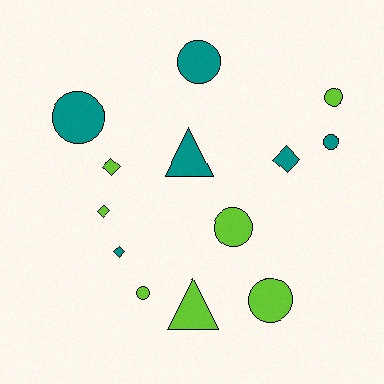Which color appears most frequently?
Lime, with 7 objects.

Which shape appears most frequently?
Circle, with 7 objects.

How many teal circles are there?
There are 3 teal circles.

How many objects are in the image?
There are 13 objects.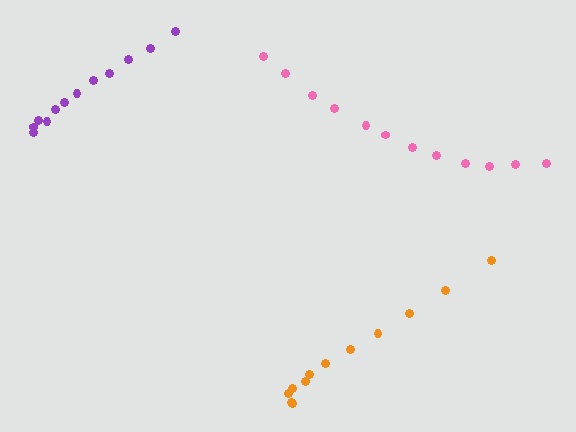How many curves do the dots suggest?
There are 3 distinct paths.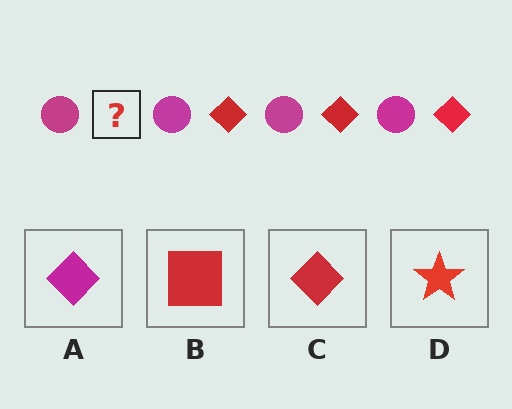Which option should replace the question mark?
Option C.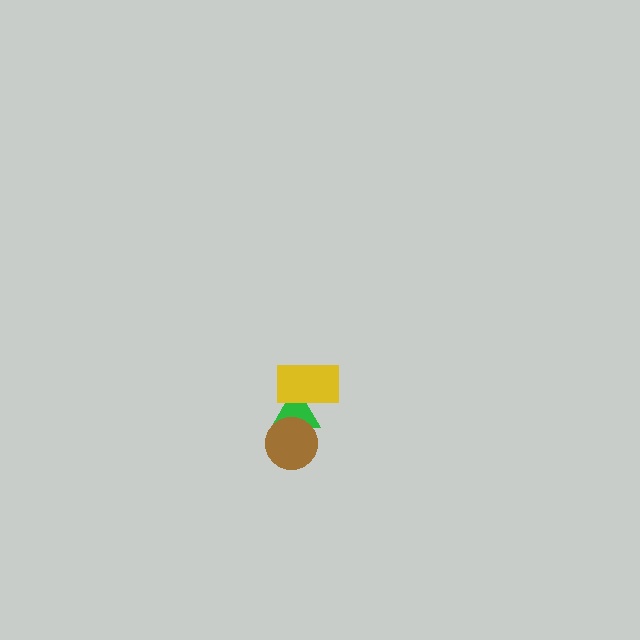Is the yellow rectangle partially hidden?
No, no other shape covers it.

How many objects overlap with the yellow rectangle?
1 object overlaps with the yellow rectangle.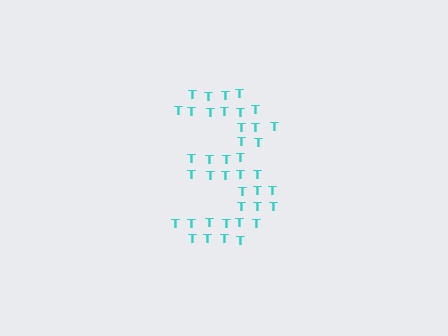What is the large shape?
The large shape is the digit 3.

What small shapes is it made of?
It is made of small letter T's.